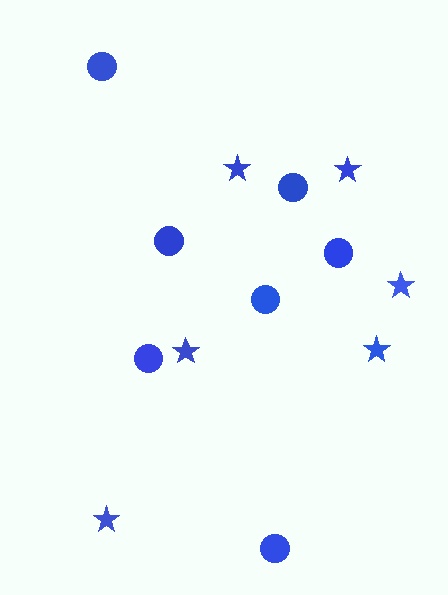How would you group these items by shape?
There are 2 groups: one group of stars (6) and one group of circles (7).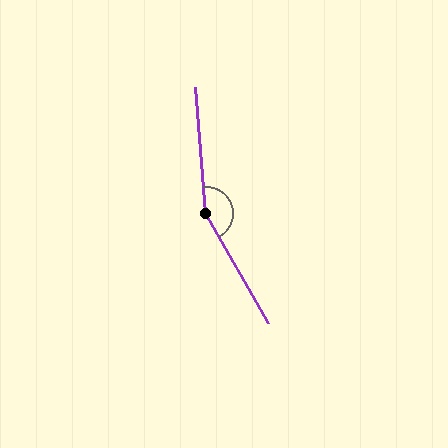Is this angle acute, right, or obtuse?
It is obtuse.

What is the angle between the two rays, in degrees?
Approximately 155 degrees.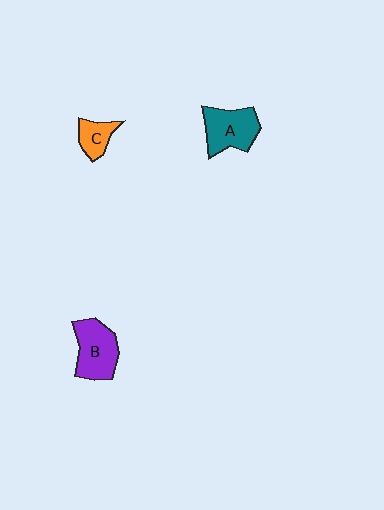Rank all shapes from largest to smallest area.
From largest to smallest: B (purple), A (teal), C (orange).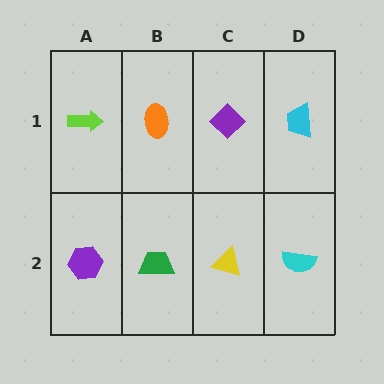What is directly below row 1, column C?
A yellow triangle.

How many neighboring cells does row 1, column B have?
3.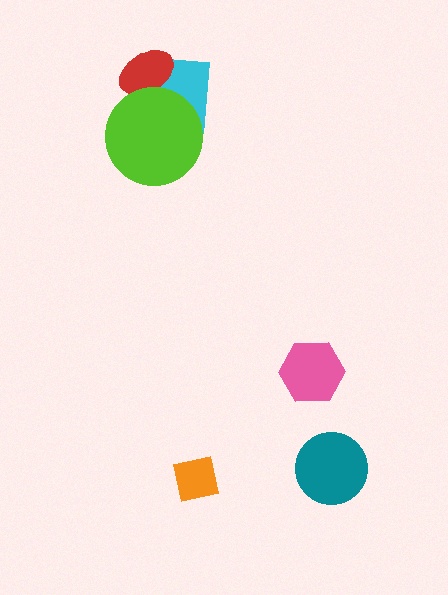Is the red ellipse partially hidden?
Yes, it is partially covered by another shape.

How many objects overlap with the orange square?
0 objects overlap with the orange square.